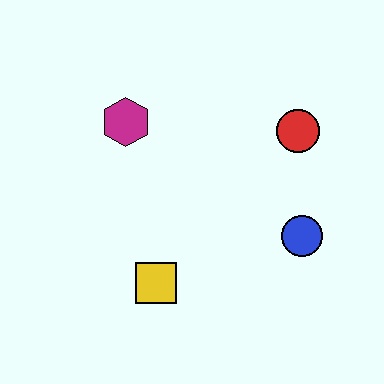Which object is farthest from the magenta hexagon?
The blue circle is farthest from the magenta hexagon.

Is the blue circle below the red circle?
Yes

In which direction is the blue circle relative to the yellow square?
The blue circle is to the right of the yellow square.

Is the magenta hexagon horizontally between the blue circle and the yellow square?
No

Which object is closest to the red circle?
The blue circle is closest to the red circle.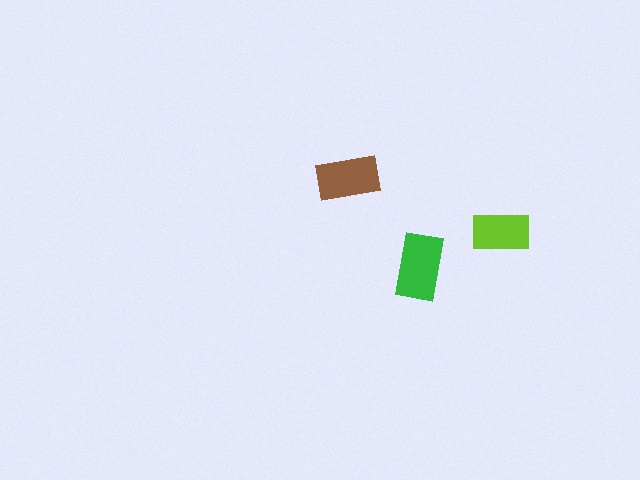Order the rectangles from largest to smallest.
the green one, the brown one, the lime one.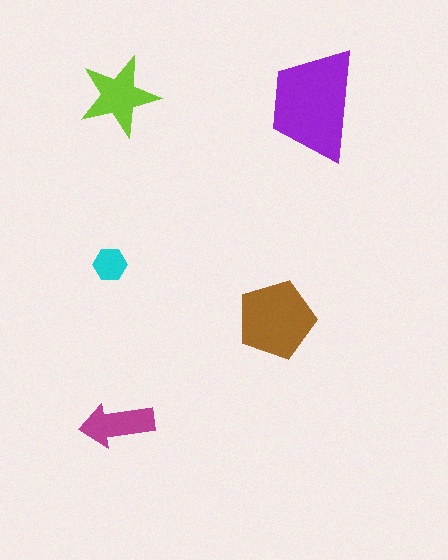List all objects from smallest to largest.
The cyan hexagon, the magenta arrow, the lime star, the brown pentagon, the purple trapezoid.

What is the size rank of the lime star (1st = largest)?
3rd.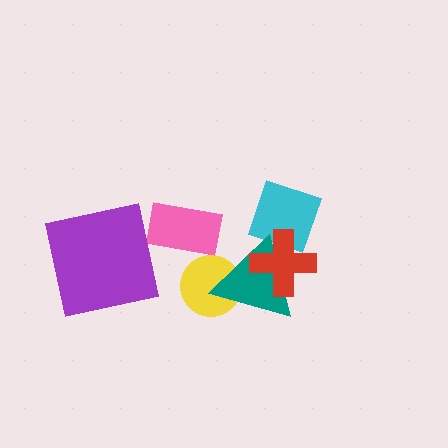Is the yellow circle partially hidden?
Yes, it is partially covered by another shape.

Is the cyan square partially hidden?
Yes, it is partially covered by another shape.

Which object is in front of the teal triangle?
The red cross is in front of the teal triangle.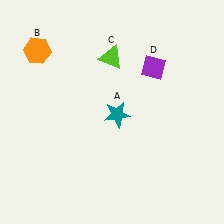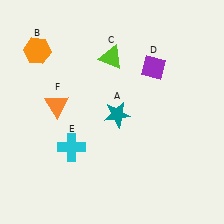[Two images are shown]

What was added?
A cyan cross (E), an orange triangle (F) were added in Image 2.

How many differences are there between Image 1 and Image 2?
There are 2 differences between the two images.